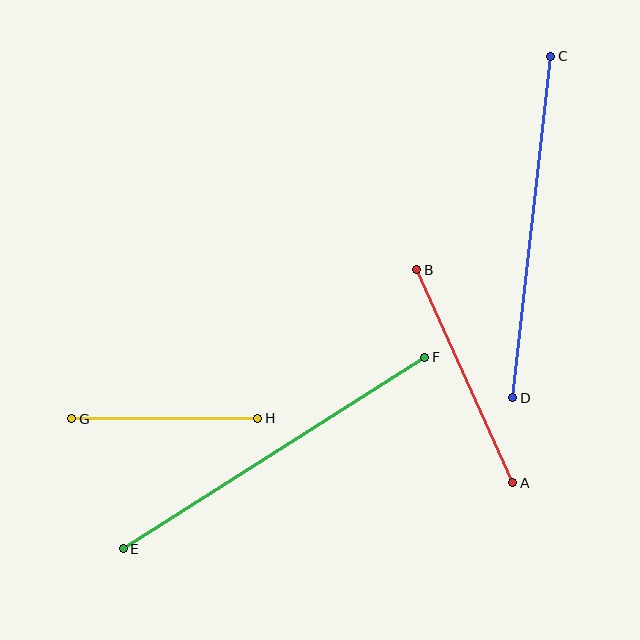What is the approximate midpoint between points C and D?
The midpoint is at approximately (532, 227) pixels.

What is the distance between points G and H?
The distance is approximately 186 pixels.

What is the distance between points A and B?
The distance is approximately 234 pixels.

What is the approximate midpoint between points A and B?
The midpoint is at approximately (465, 376) pixels.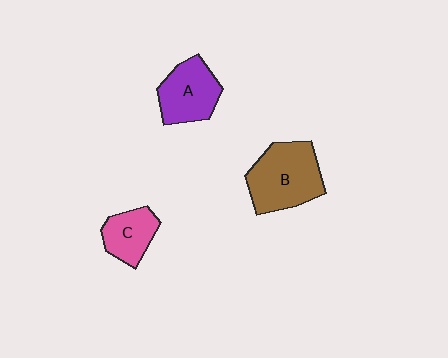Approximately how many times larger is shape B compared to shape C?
Approximately 1.8 times.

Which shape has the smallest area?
Shape C (pink).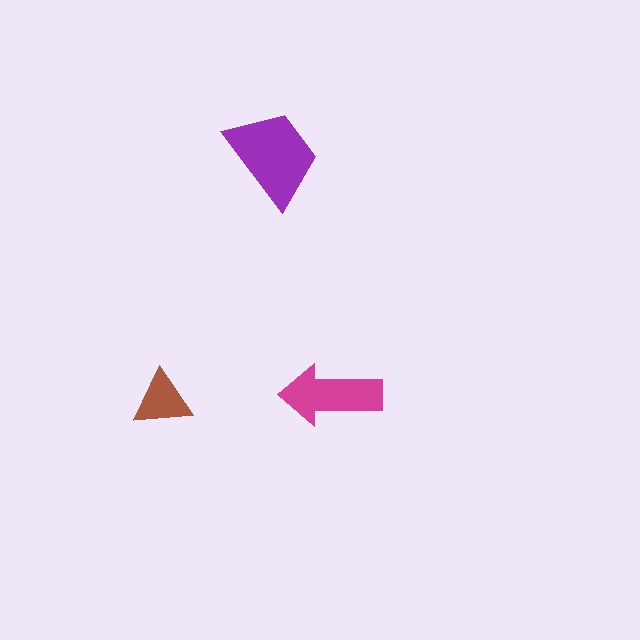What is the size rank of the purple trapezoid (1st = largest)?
1st.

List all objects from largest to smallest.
The purple trapezoid, the magenta arrow, the brown triangle.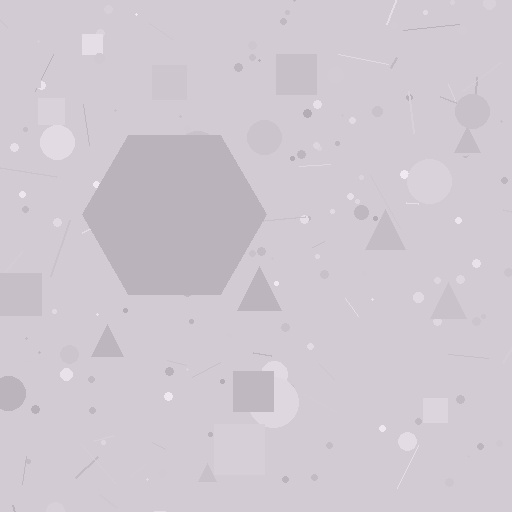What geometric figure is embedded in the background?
A hexagon is embedded in the background.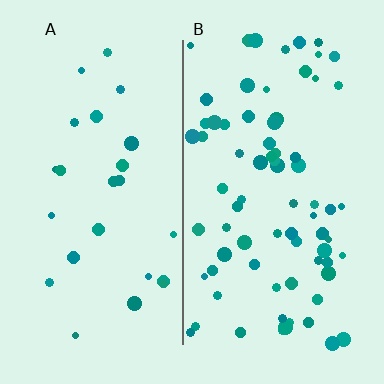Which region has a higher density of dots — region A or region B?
B (the right).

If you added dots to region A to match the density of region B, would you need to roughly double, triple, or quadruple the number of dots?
Approximately triple.